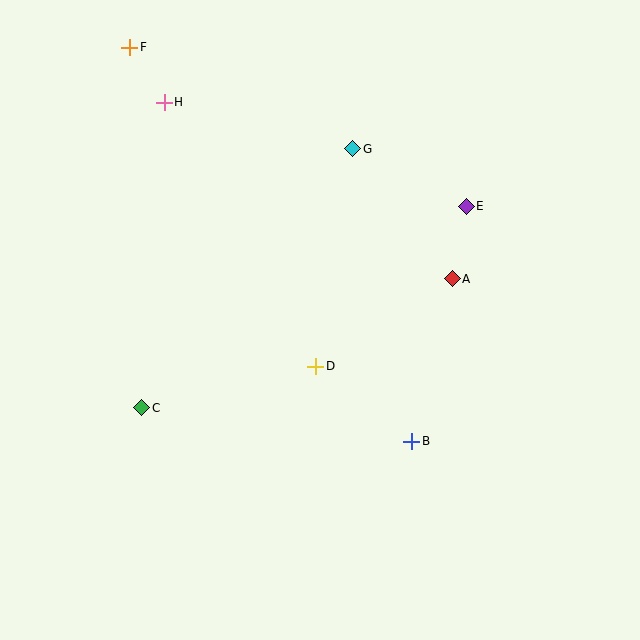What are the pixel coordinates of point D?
Point D is at (316, 366).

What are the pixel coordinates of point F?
Point F is at (130, 47).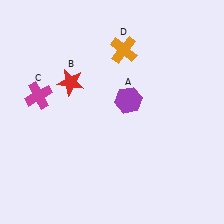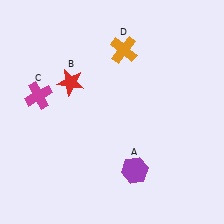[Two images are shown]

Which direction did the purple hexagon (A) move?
The purple hexagon (A) moved down.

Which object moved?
The purple hexagon (A) moved down.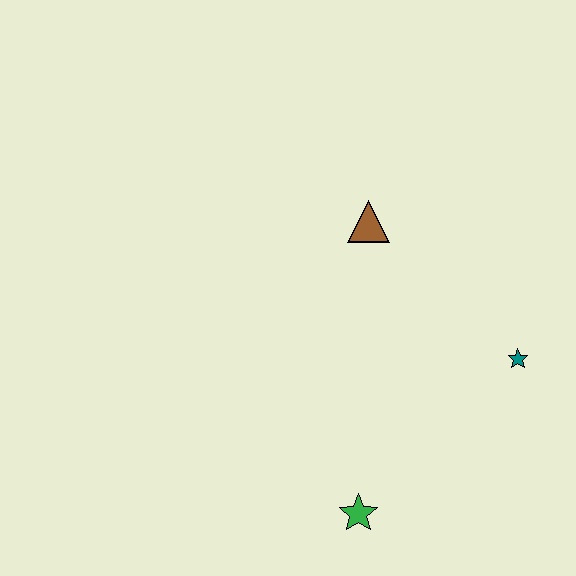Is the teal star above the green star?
Yes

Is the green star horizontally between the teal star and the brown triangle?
No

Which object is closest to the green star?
The teal star is closest to the green star.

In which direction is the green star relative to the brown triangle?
The green star is below the brown triangle.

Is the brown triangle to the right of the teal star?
No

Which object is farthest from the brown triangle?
The green star is farthest from the brown triangle.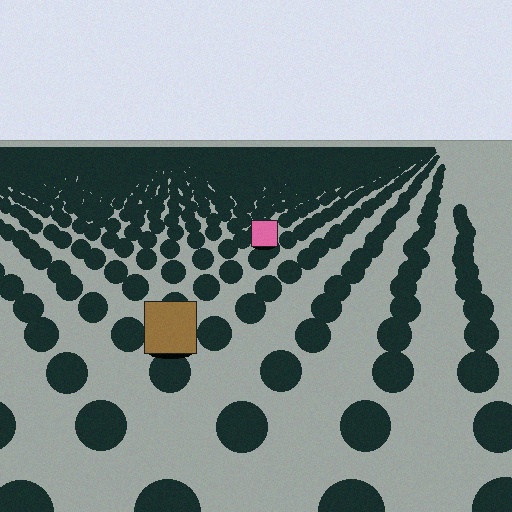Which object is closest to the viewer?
The brown square is closest. The texture marks near it are larger and more spread out.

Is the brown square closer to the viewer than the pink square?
Yes. The brown square is closer — you can tell from the texture gradient: the ground texture is coarser near it.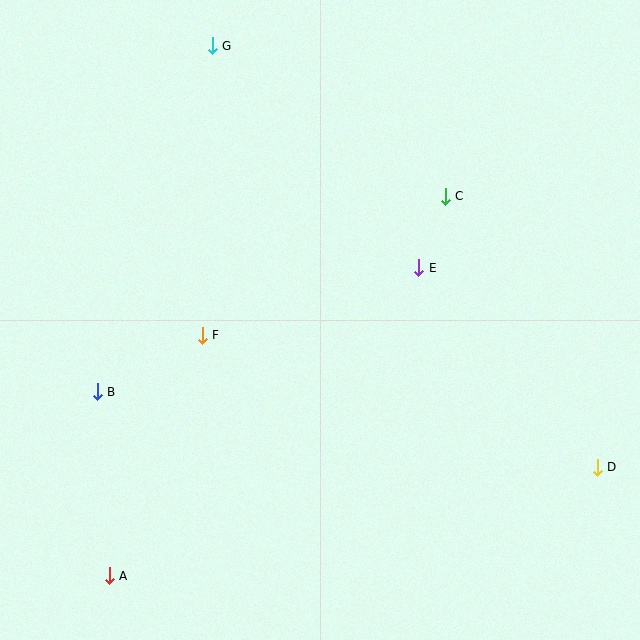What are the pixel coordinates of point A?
Point A is at (109, 576).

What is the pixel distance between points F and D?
The distance between F and D is 417 pixels.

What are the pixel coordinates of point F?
Point F is at (202, 335).